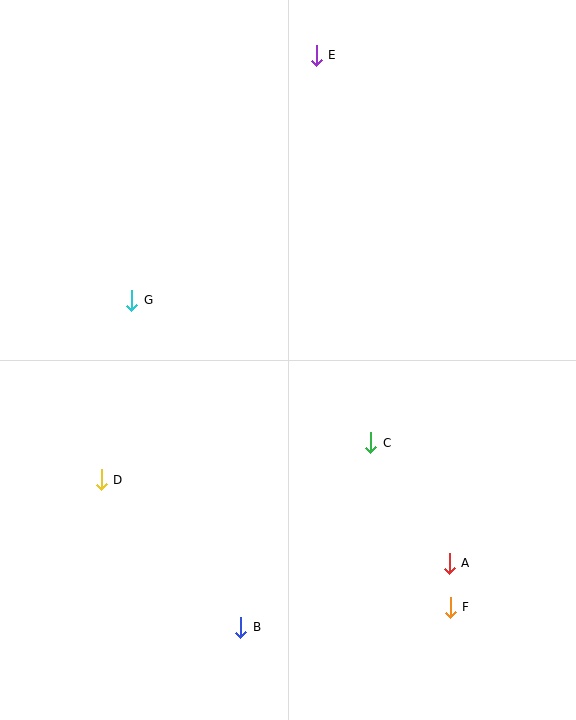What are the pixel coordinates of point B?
Point B is at (241, 627).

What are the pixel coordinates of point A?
Point A is at (449, 563).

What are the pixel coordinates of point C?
Point C is at (371, 443).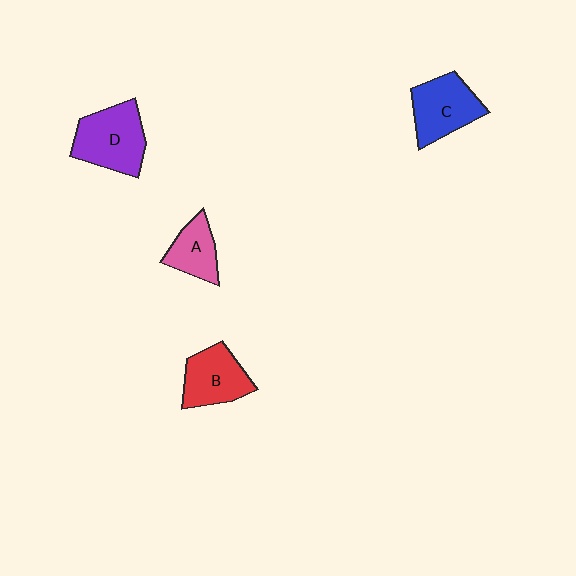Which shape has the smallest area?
Shape A (pink).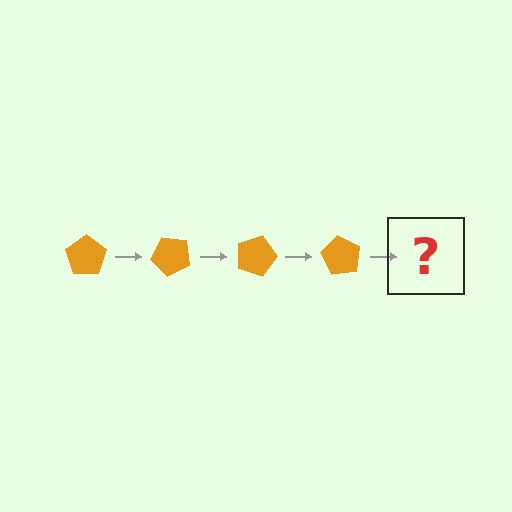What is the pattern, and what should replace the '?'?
The pattern is that the pentagon rotates 45 degrees each step. The '?' should be an orange pentagon rotated 180 degrees.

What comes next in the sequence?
The next element should be an orange pentagon rotated 180 degrees.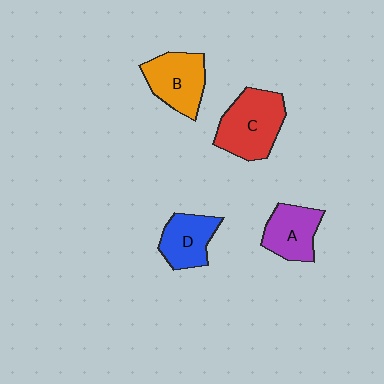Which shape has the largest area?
Shape C (red).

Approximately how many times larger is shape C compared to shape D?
Approximately 1.4 times.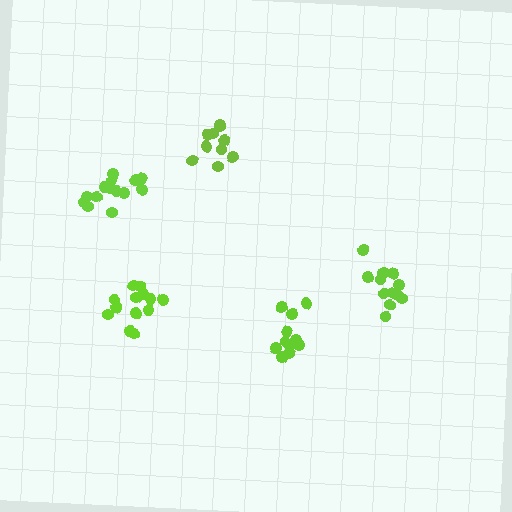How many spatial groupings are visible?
There are 5 spatial groupings.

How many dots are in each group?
Group 1: 14 dots, Group 2: 11 dots, Group 3: 13 dots, Group 4: 10 dots, Group 5: 13 dots (61 total).